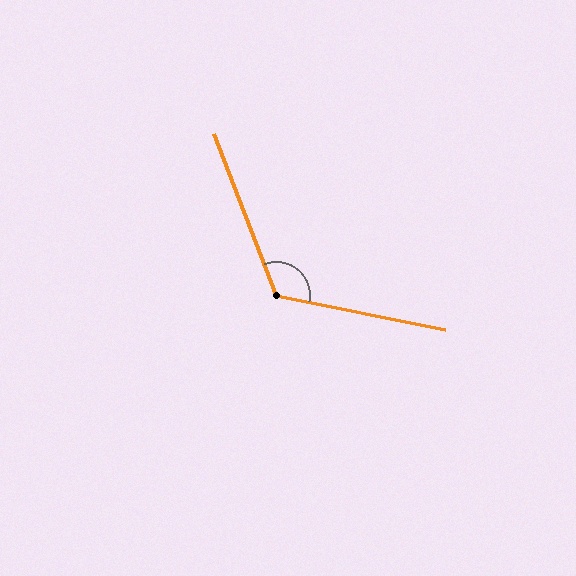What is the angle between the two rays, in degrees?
Approximately 122 degrees.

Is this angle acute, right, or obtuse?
It is obtuse.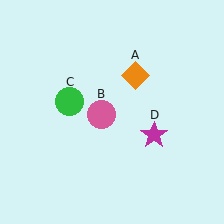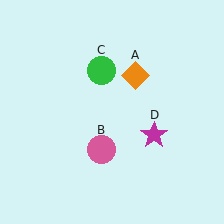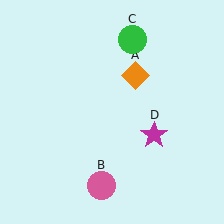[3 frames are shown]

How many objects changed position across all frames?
2 objects changed position: pink circle (object B), green circle (object C).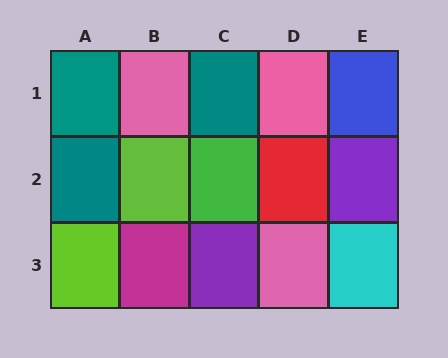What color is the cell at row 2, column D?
Red.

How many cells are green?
1 cell is green.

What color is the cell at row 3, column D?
Pink.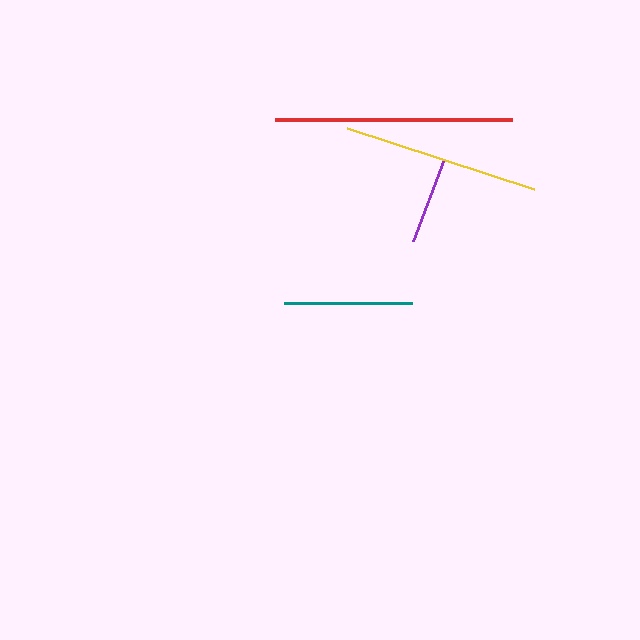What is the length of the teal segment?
The teal segment is approximately 128 pixels long.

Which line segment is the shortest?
The purple line is the shortest at approximately 87 pixels.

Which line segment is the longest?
The red line is the longest at approximately 237 pixels.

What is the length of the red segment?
The red segment is approximately 237 pixels long.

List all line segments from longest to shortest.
From longest to shortest: red, yellow, teal, purple.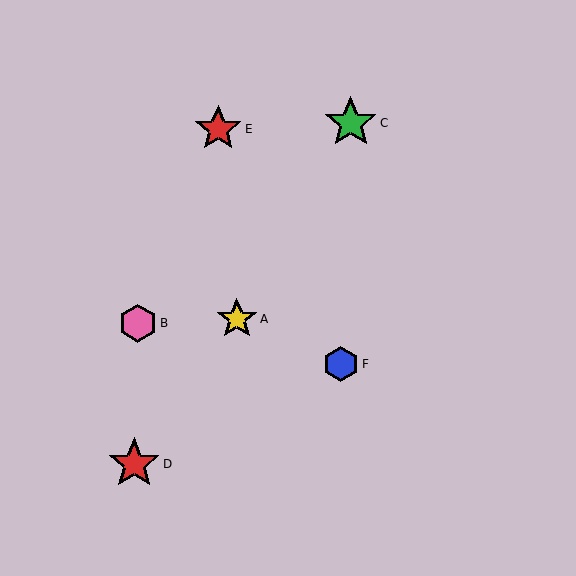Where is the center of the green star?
The center of the green star is at (351, 123).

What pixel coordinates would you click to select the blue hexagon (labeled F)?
Click at (341, 364) to select the blue hexagon F.